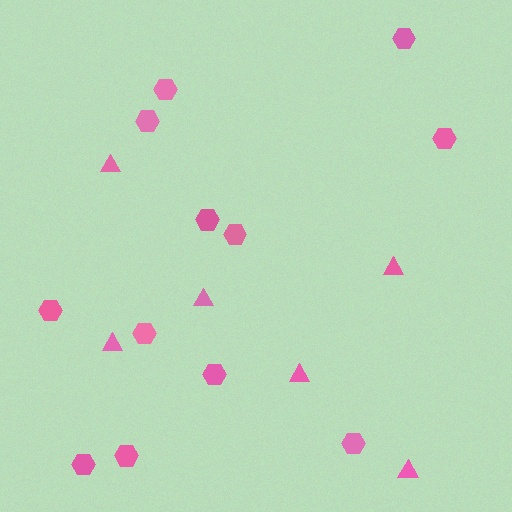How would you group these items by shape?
There are 2 groups: one group of hexagons (12) and one group of triangles (6).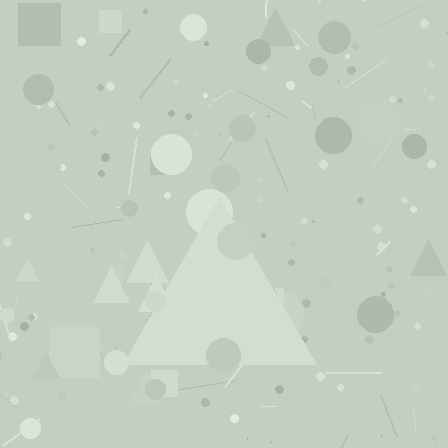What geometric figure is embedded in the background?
A triangle is embedded in the background.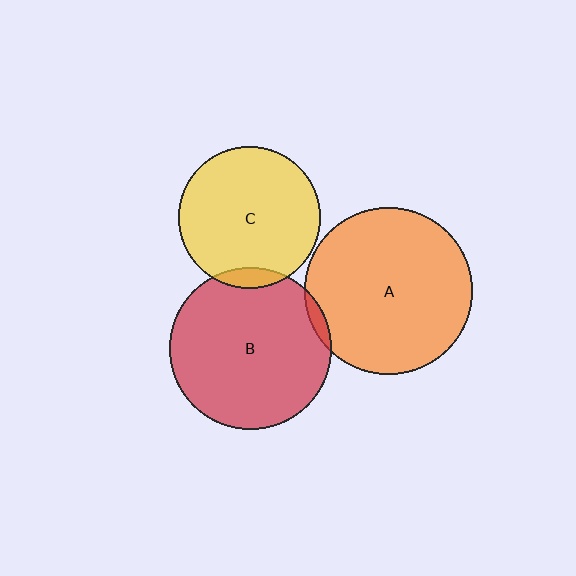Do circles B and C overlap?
Yes.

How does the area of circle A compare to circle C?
Approximately 1.4 times.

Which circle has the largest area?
Circle A (orange).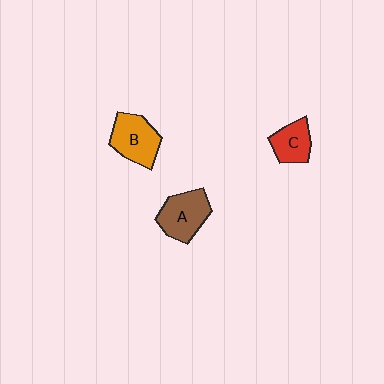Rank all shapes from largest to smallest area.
From largest to smallest: B (orange), A (brown), C (red).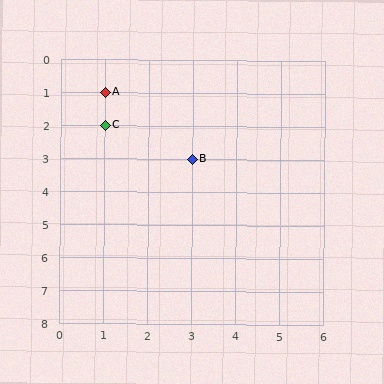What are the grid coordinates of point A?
Point A is at grid coordinates (1, 1).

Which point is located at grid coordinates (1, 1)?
Point A is at (1, 1).